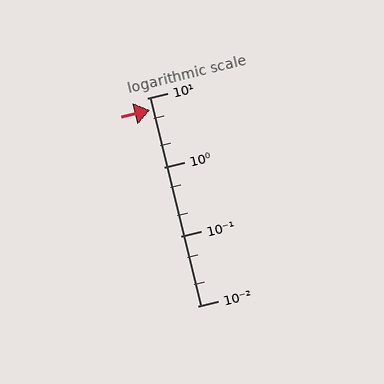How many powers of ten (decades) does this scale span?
The scale spans 3 decades, from 0.01 to 10.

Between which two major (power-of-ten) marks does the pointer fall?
The pointer is between 1 and 10.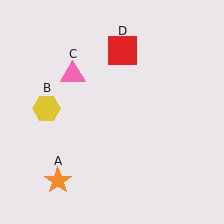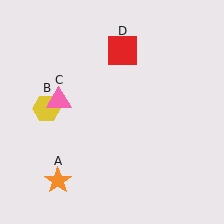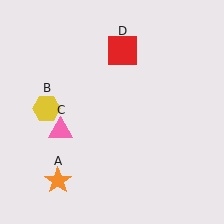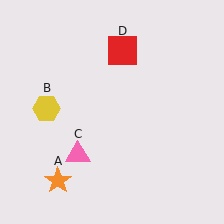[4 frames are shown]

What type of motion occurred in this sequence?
The pink triangle (object C) rotated counterclockwise around the center of the scene.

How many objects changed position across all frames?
1 object changed position: pink triangle (object C).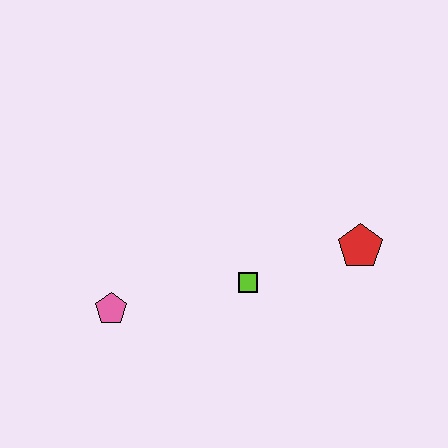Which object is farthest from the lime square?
The pink pentagon is farthest from the lime square.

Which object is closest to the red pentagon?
The lime square is closest to the red pentagon.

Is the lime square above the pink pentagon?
Yes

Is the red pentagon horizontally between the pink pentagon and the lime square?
No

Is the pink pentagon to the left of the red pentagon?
Yes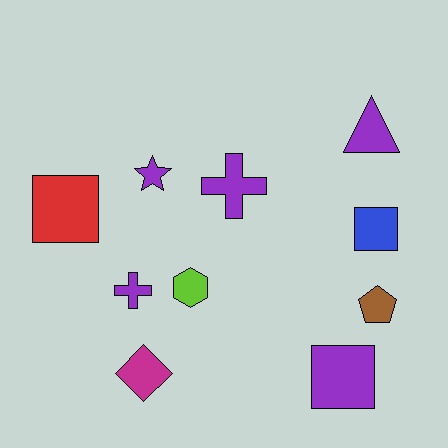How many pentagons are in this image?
There is 1 pentagon.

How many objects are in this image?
There are 10 objects.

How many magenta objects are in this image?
There is 1 magenta object.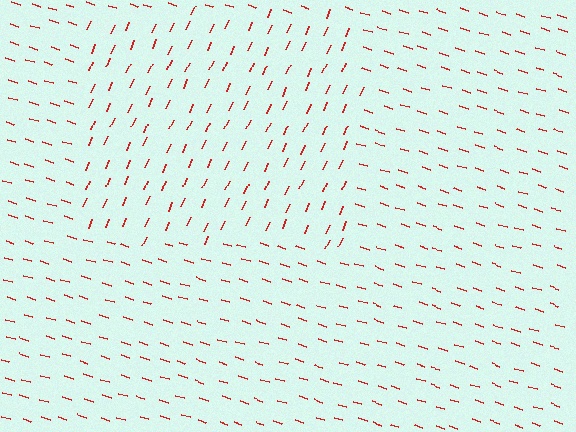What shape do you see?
I see a rectangle.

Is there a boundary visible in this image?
Yes, there is a texture boundary formed by a change in line orientation.